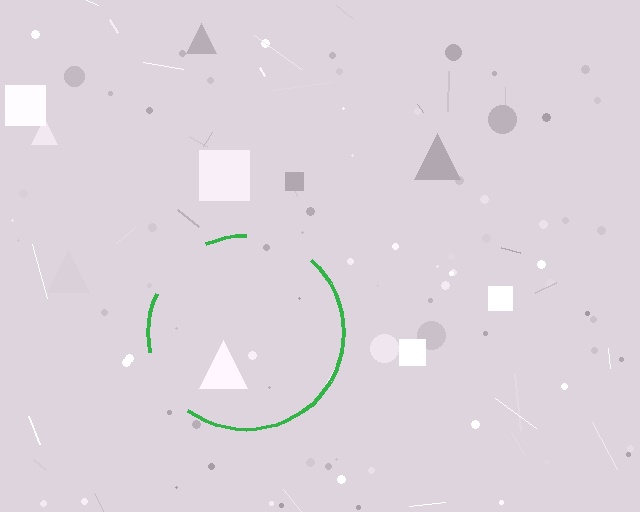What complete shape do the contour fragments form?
The contour fragments form a circle.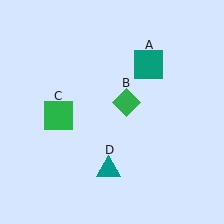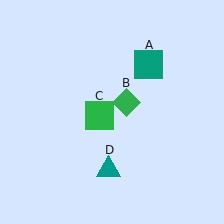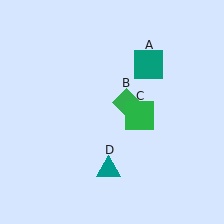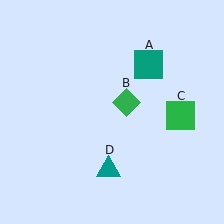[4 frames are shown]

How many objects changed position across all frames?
1 object changed position: green square (object C).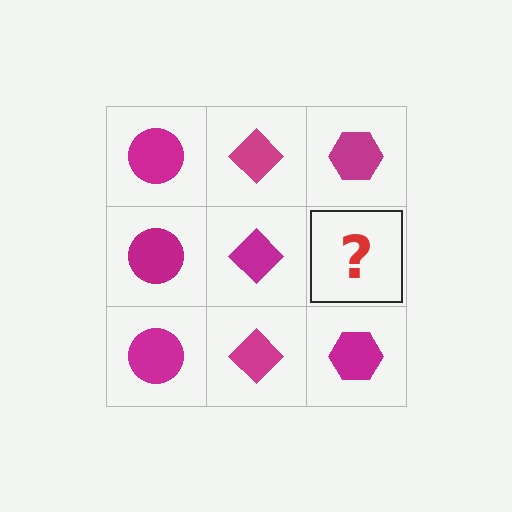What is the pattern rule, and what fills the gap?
The rule is that each column has a consistent shape. The gap should be filled with a magenta hexagon.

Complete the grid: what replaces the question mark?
The question mark should be replaced with a magenta hexagon.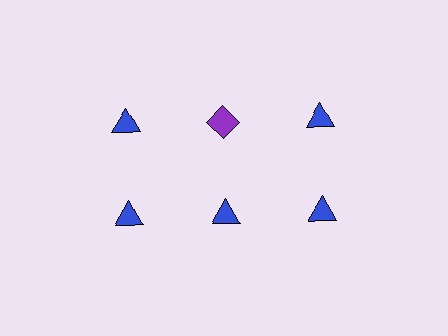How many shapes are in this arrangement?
There are 6 shapes arranged in a grid pattern.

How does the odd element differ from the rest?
It differs in both color (purple instead of blue) and shape (diamond instead of triangle).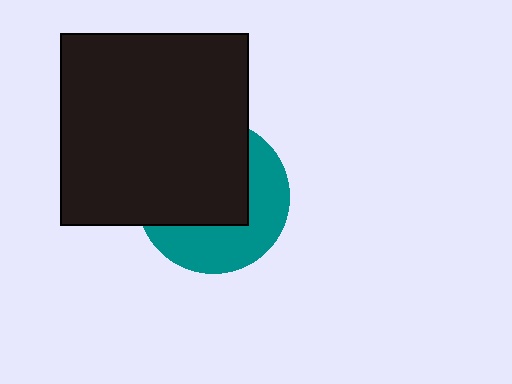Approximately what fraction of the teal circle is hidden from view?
Roughly 57% of the teal circle is hidden behind the black rectangle.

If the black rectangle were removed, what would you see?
You would see the complete teal circle.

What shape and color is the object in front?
The object in front is a black rectangle.